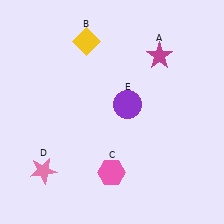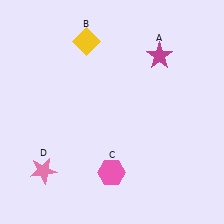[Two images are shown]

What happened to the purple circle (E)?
The purple circle (E) was removed in Image 2. It was in the top-right area of Image 1.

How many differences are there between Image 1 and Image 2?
There is 1 difference between the two images.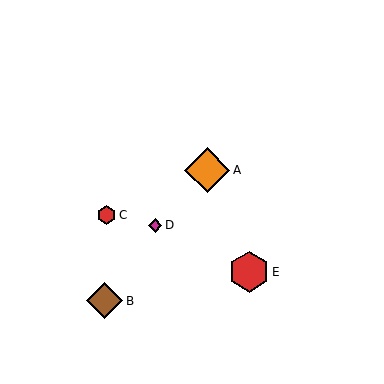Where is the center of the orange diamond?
The center of the orange diamond is at (207, 170).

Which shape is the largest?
The orange diamond (labeled A) is the largest.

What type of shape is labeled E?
Shape E is a red hexagon.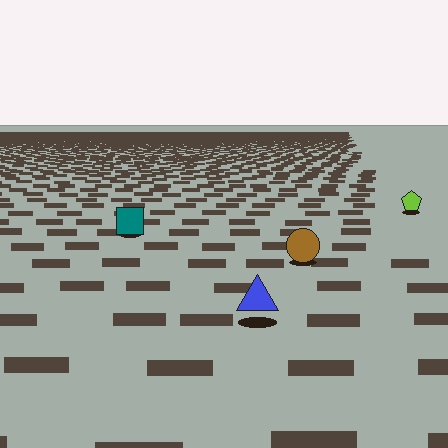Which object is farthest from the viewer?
The lime pentagon is farthest from the viewer. It appears smaller and the ground texture around it is denser.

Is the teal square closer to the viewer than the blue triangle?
No. The blue triangle is closer — you can tell from the texture gradient: the ground texture is coarser near it.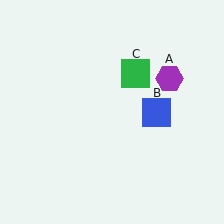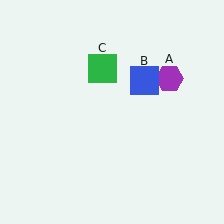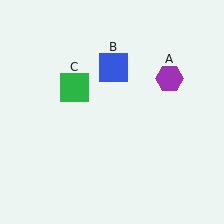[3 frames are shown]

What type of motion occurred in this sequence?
The blue square (object B), green square (object C) rotated counterclockwise around the center of the scene.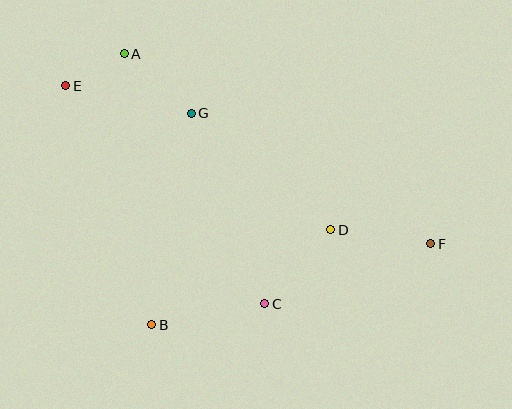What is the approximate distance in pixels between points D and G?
The distance between D and G is approximately 182 pixels.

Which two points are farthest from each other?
Points E and F are farthest from each other.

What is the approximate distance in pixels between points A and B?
The distance between A and B is approximately 272 pixels.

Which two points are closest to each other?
Points A and E are closest to each other.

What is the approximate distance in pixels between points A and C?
The distance between A and C is approximately 287 pixels.